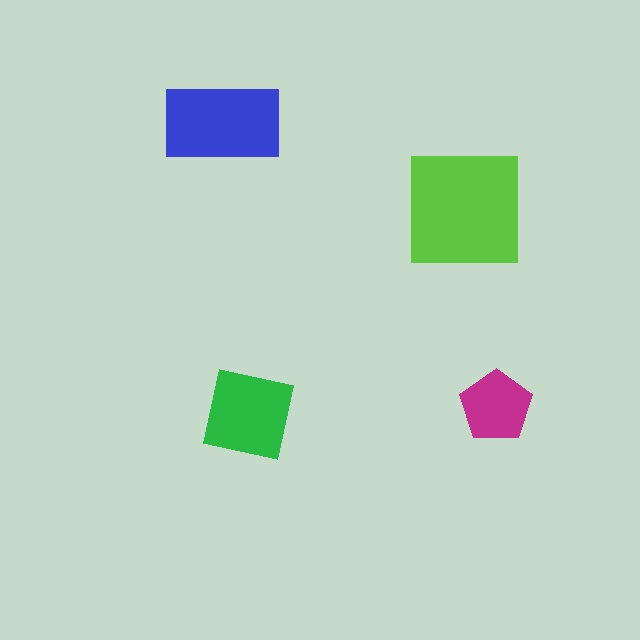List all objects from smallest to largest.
The magenta pentagon, the green square, the blue rectangle, the lime square.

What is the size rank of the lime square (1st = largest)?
1st.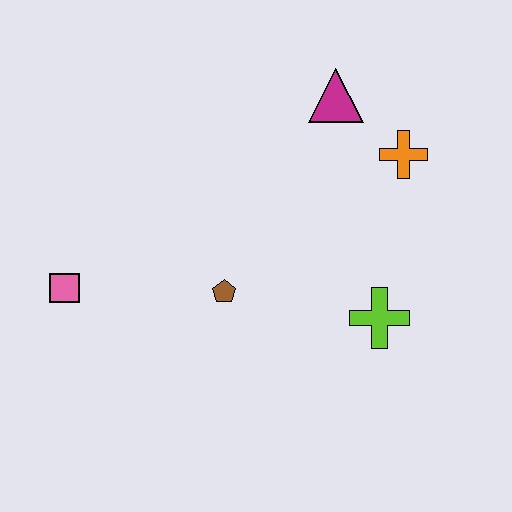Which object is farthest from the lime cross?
The pink square is farthest from the lime cross.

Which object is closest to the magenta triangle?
The orange cross is closest to the magenta triangle.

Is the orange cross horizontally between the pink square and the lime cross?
No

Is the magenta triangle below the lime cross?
No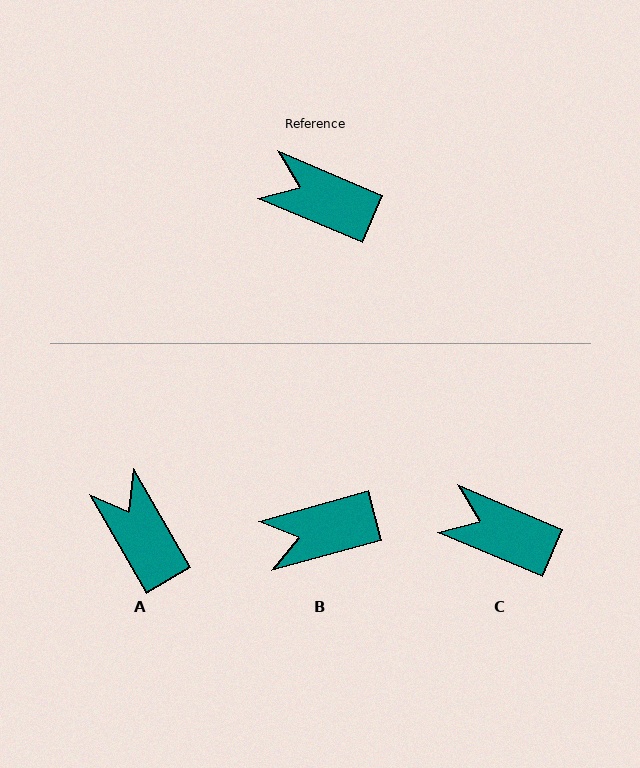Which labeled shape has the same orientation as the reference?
C.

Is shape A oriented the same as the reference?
No, it is off by about 37 degrees.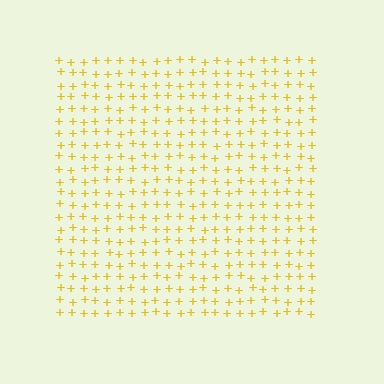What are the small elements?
The small elements are plus signs.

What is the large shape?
The large shape is a square.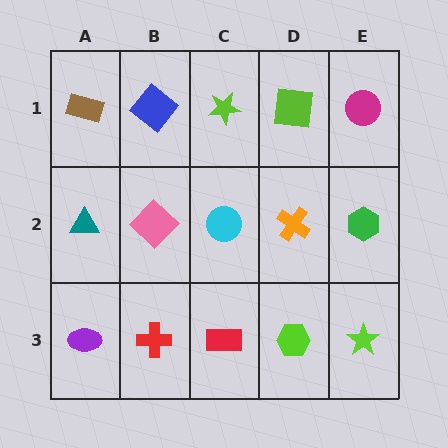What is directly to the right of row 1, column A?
A blue diamond.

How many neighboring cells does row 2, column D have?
4.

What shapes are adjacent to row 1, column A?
A teal triangle (row 2, column A), a blue diamond (row 1, column B).